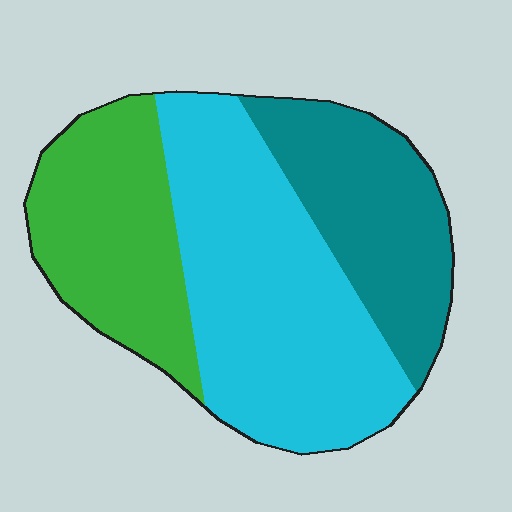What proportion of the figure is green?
Green takes up between a quarter and a half of the figure.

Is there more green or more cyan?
Cyan.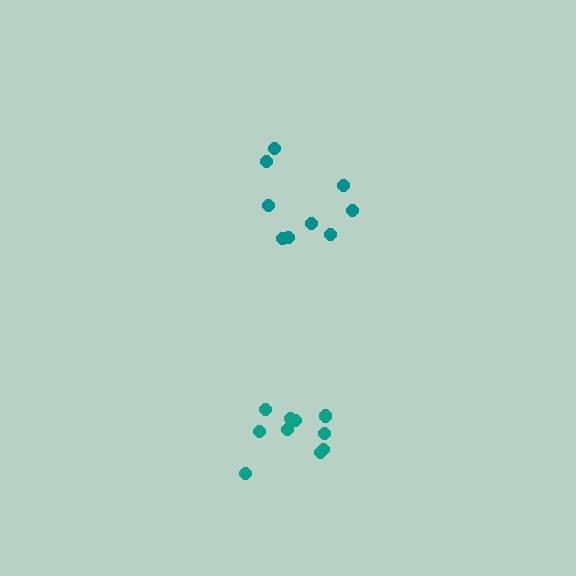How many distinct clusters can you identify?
There are 2 distinct clusters.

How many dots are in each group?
Group 1: 9 dots, Group 2: 11 dots (20 total).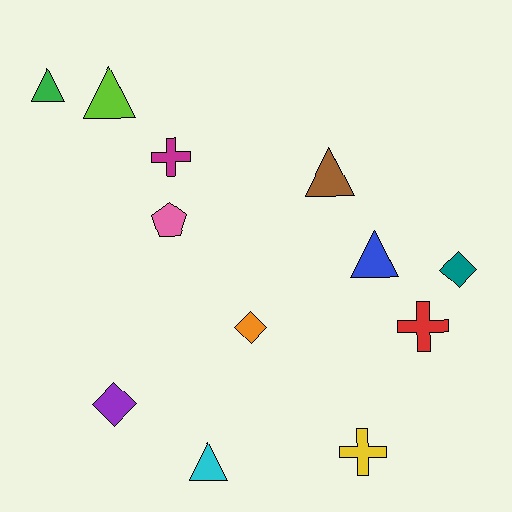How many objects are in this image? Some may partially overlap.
There are 12 objects.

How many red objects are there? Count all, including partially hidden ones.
There is 1 red object.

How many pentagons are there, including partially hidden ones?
There is 1 pentagon.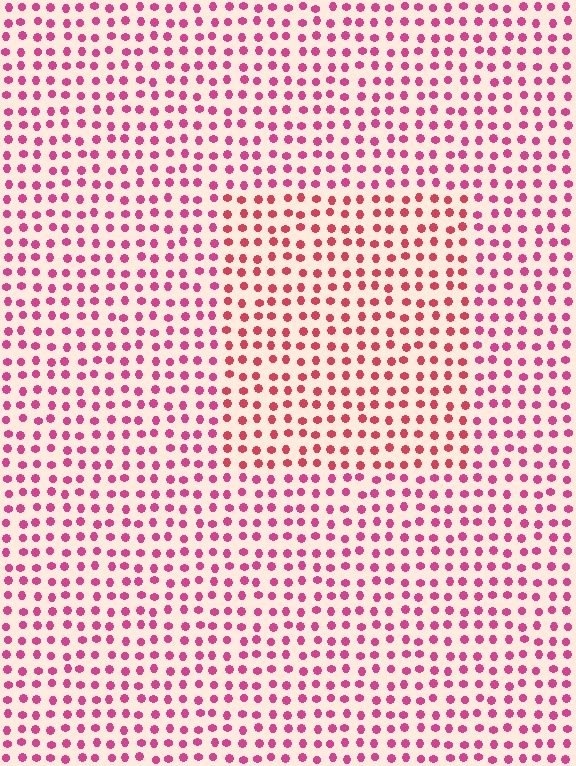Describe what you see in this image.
The image is filled with small magenta elements in a uniform arrangement. A rectangle-shaped region is visible where the elements are tinted to a slightly different hue, forming a subtle color boundary.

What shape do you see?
I see a rectangle.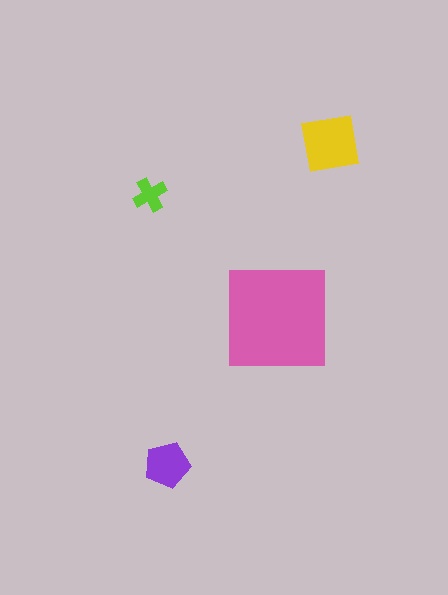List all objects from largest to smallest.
The pink square, the yellow square, the purple pentagon, the lime cross.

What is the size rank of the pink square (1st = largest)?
1st.